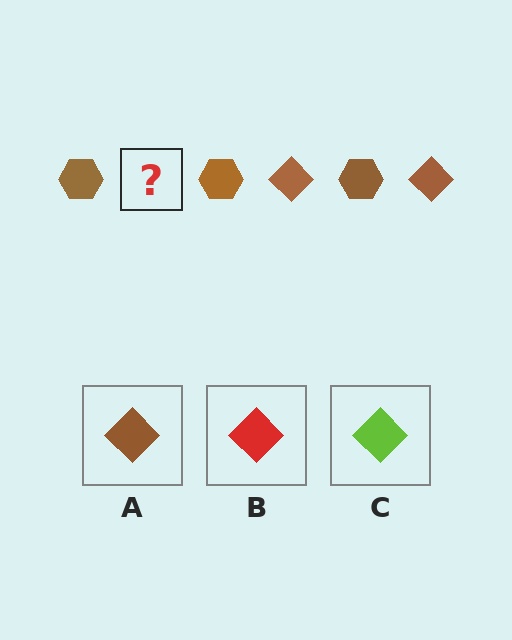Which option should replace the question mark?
Option A.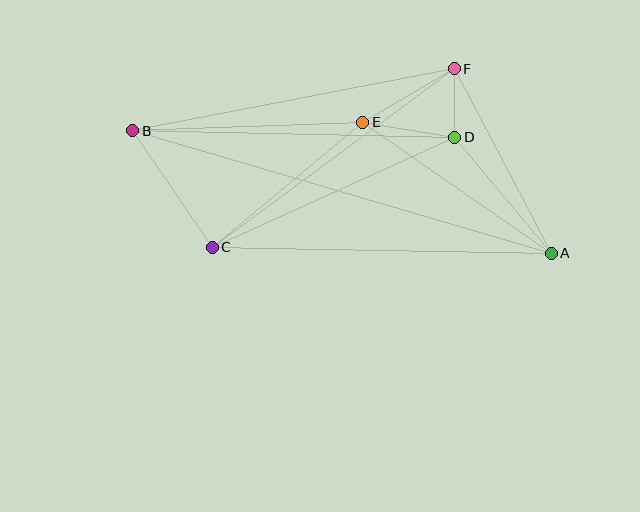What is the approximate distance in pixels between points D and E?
The distance between D and E is approximately 93 pixels.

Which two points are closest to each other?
Points D and F are closest to each other.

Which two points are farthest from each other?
Points A and B are farthest from each other.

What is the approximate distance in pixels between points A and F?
The distance between A and F is approximately 208 pixels.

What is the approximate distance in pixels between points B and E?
The distance between B and E is approximately 231 pixels.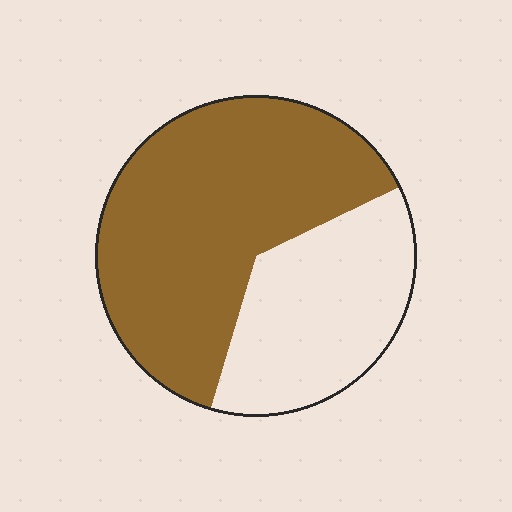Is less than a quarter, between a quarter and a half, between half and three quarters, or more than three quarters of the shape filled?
Between half and three quarters.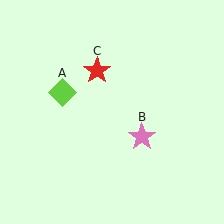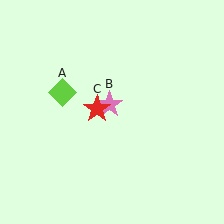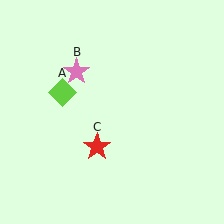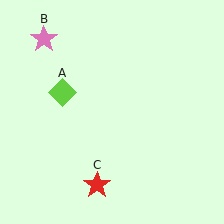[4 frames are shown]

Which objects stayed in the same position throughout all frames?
Lime diamond (object A) remained stationary.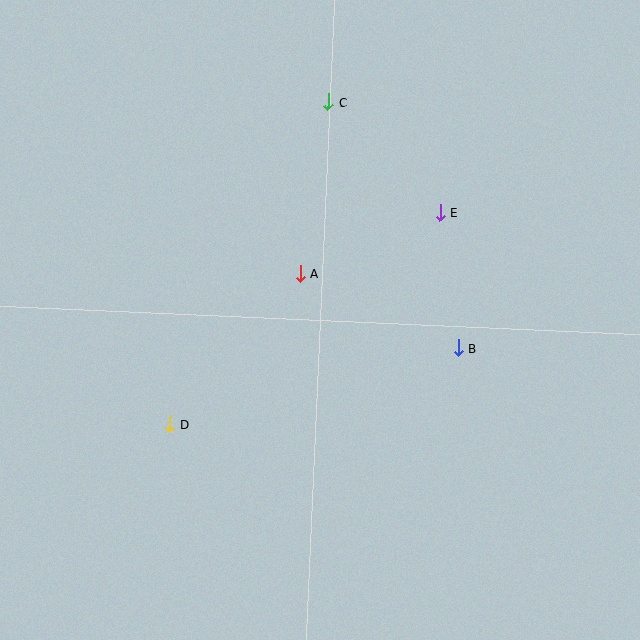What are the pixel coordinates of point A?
Point A is at (300, 273).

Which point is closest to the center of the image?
Point A at (300, 273) is closest to the center.